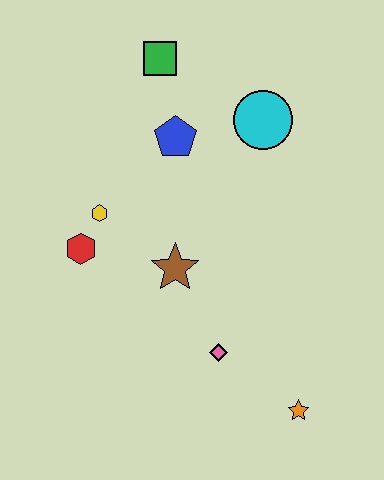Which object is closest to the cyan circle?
The blue pentagon is closest to the cyan circle.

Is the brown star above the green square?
No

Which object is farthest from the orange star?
The green square is farthest from the orange star.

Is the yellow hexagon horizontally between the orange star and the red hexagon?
Yes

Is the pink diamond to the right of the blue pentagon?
Yes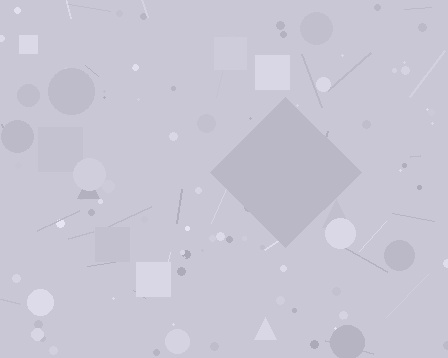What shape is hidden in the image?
A diamond is hidden in the image.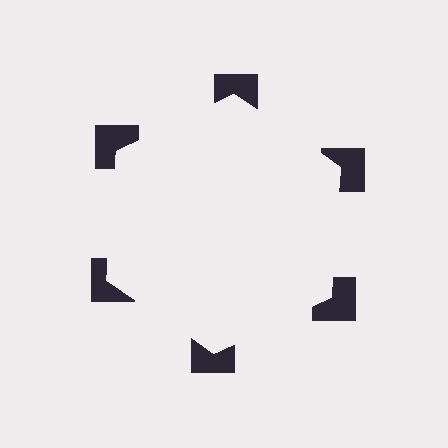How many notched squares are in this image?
There are 6 — one at each vertex of the illusory hexagon.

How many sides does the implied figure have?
6 sides.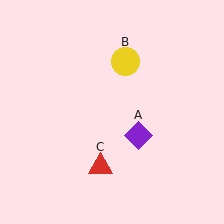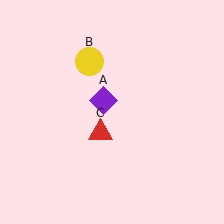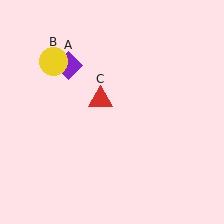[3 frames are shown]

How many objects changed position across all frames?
3 objects changed position: purple diamond (object A), yellow circle (object B), red triangle (object C).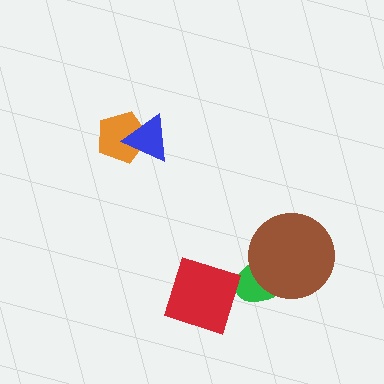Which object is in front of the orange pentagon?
The blue triangle is in front of the orange pentagon.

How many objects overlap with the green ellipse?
1 object overlaps with the green ellipse.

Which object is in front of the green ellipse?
The brown circle is in front of the green ellipse.